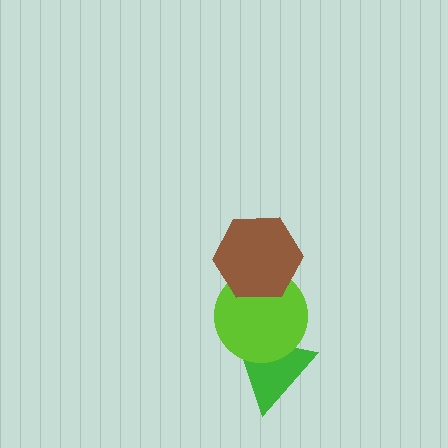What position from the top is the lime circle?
The lime circle is 2nd from the top.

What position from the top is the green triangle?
The green triangle is 3rd from the top.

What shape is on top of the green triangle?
The lime circle is on top of the green triangle.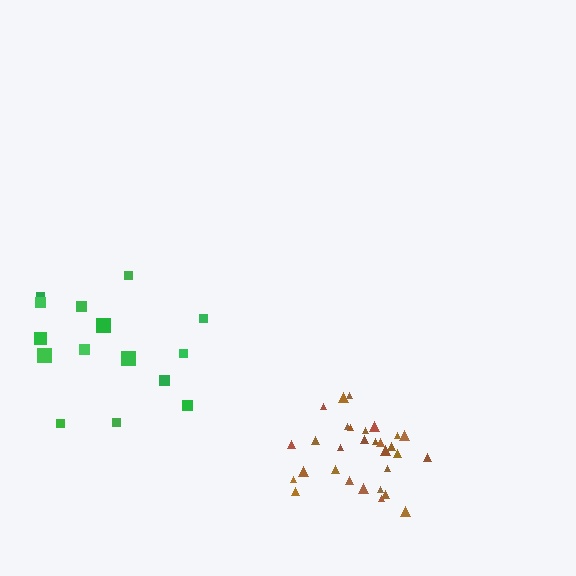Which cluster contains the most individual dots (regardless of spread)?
Brown (30).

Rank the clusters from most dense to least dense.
brown, green.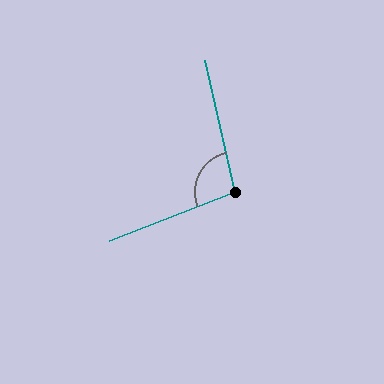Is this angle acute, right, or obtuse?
It is obtuse.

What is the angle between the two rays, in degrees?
Approximately 99 degrees.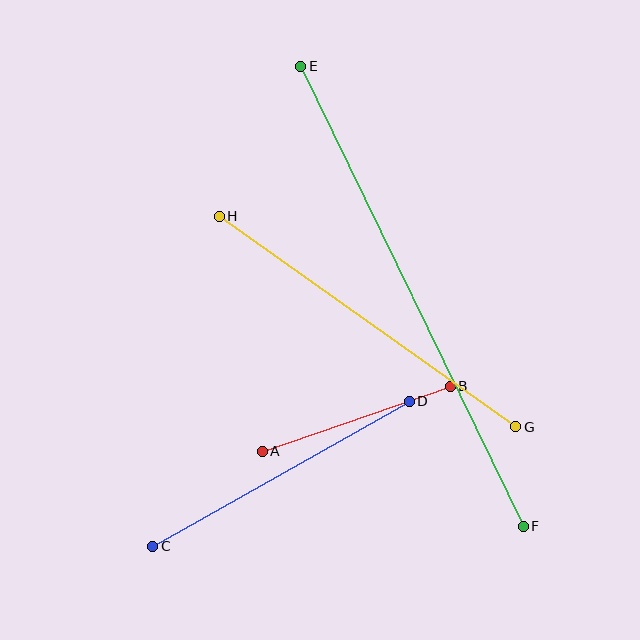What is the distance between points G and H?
The distance is approximately 364 pixels.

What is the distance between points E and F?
The distance is approximately 511 pixels.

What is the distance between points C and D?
The distance is approximately 295 pixels.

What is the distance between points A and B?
The distance is approximately 199 pixels.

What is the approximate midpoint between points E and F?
The midpoint is at approximately (412, 296) pixels.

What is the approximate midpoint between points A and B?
The midpoint is at approximately (356, 419) pixels.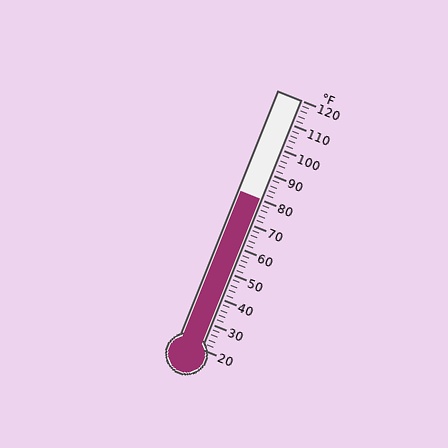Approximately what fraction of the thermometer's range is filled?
The thermometer is filled to approximately 60% of its range.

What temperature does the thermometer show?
The thermometer shows approximately 80°F.